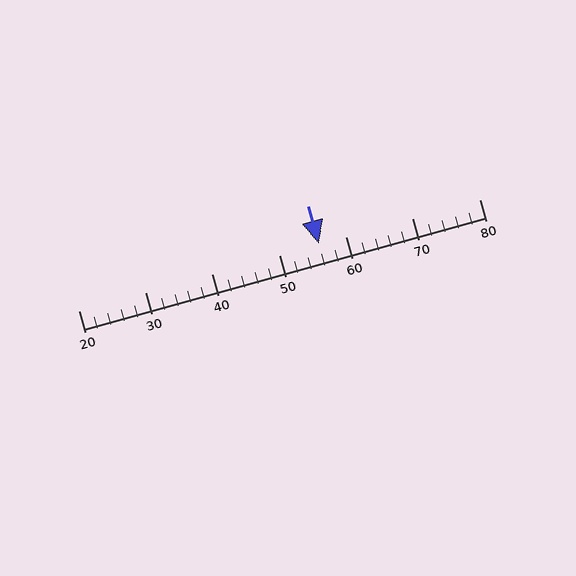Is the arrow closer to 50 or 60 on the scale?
The arrow is closer to 60.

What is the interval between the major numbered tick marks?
The major tick marks are spaced 10 units apart.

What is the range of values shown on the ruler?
The ruler shows values from 20 to 80.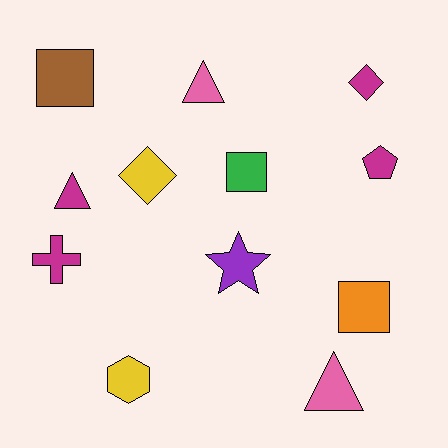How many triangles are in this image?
There are 3 triangles.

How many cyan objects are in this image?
There are no cyan objects.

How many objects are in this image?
There are 12 objects.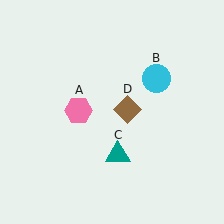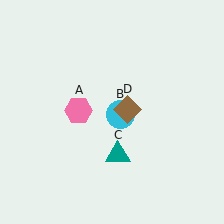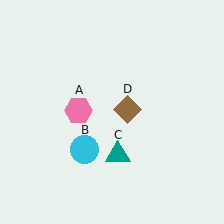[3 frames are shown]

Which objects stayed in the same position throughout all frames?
Pink hexagon (object A) and teal triangle (object C) and brown diamond (object D) remained stationary.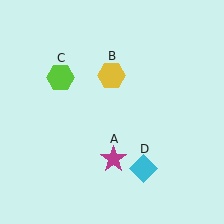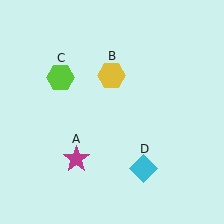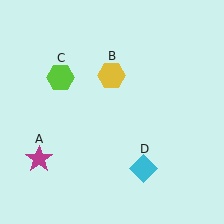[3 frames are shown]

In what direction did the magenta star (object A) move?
The magenta star (object A) moved left.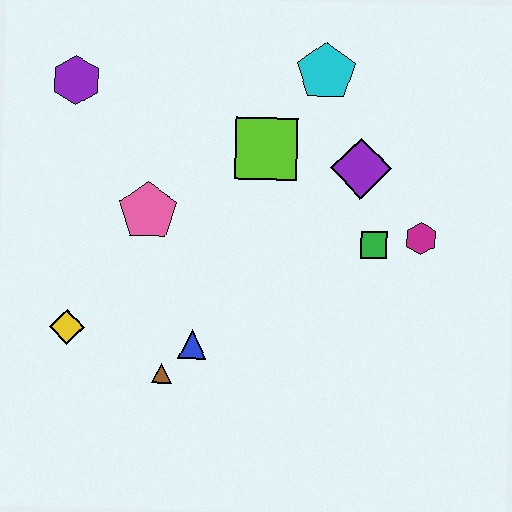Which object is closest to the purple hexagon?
The pink pentagon is closest to the purple hexagon.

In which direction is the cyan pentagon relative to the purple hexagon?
The cyan pentagon is to the right of the purple hexagon.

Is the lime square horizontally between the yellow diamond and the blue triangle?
No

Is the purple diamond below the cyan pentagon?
Yes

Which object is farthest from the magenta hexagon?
The purple hexagon is farthest from the magenta hexagon.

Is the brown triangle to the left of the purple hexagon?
No